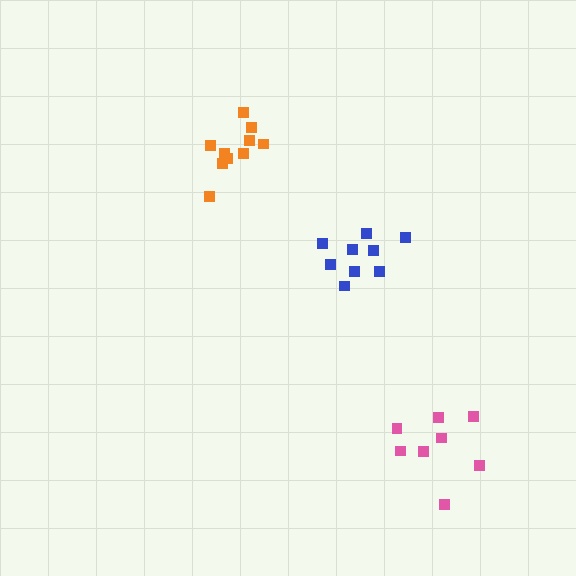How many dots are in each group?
Group 1: 10 dots, Group 2: 9 dots, Group 3: 8 dots (27 total).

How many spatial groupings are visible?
There are 3 spatial groupings.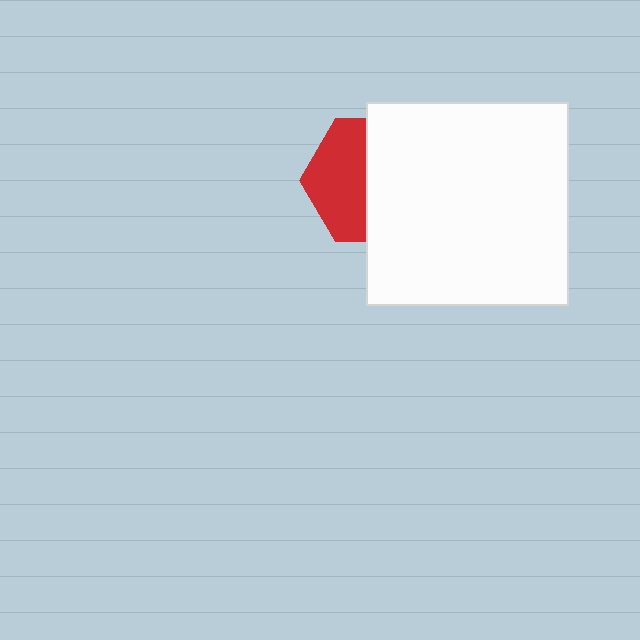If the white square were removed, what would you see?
You would see the complete red hexagon.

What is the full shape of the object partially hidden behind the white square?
The partially hidden object is a red hexagon.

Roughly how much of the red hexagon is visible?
About half of it is visible (roughly 45%).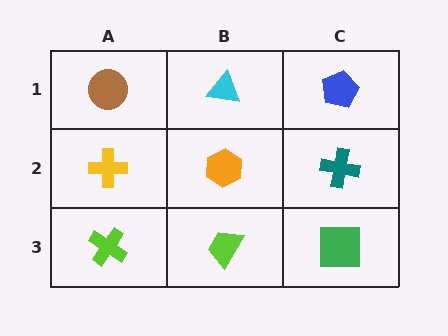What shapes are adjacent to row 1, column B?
An orange hexagon (row 2, column B), a brown circle (row 1, column A), a blue pentagon (row 1, column C).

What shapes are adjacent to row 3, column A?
A yellow cross (row 2, column A), a lime trapezoid (row 3, column B).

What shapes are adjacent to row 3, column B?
An orange hexagon (row 2, column B), a lime cross (row 3, column A), a green square (row 3, column C).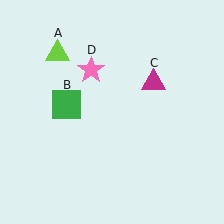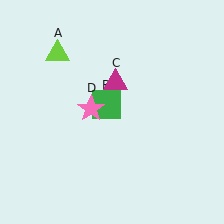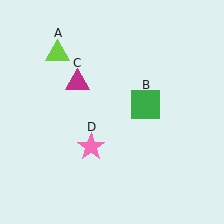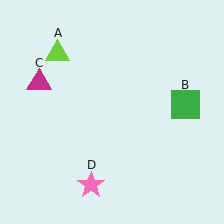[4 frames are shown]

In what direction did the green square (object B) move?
The green square (object B) moved right.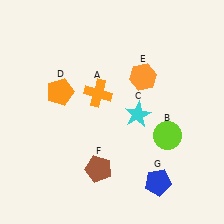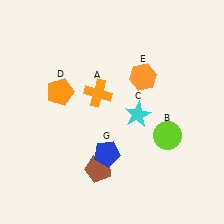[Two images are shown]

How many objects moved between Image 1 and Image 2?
1 object moved between the two images.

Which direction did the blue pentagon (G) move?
The blue pentagon (G) moved left.